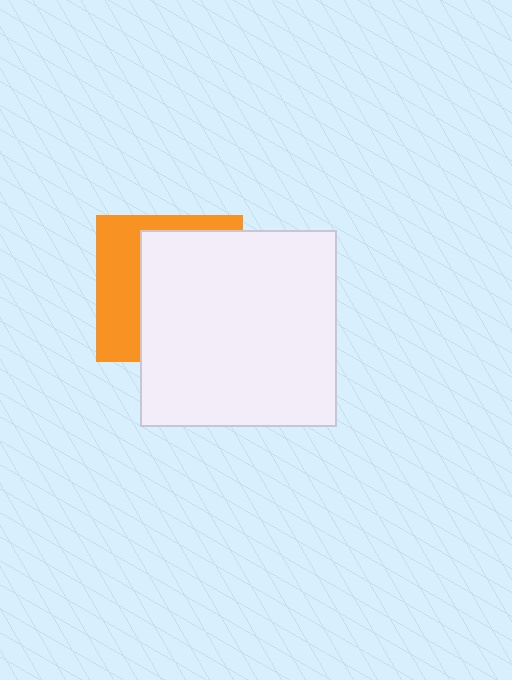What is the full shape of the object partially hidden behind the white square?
The partially hidden object is an orange square.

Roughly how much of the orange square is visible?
A small part of it is visible (roughly 36%).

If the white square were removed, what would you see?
You would see the complete orange square.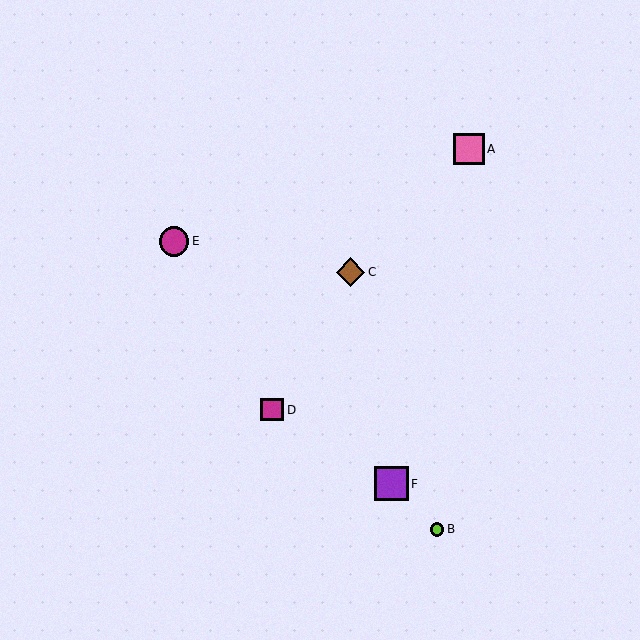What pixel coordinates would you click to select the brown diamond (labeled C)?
Click at (350, 272) to select the brown diamond C.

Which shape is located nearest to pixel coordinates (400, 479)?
The purple square (labeled F) at (391, 484) is nearest to that location.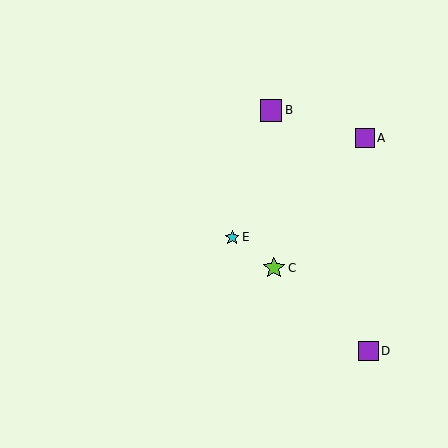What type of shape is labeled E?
Shape E is a cyan star.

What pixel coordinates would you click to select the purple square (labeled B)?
Click at (271, 110) to select the purple square B.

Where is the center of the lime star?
The center of the lime star is at (274, 268).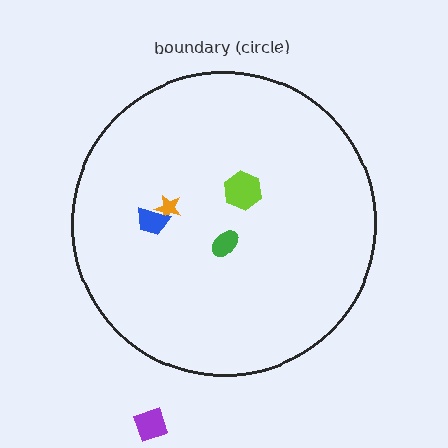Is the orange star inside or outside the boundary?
Inside.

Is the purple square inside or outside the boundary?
Outside.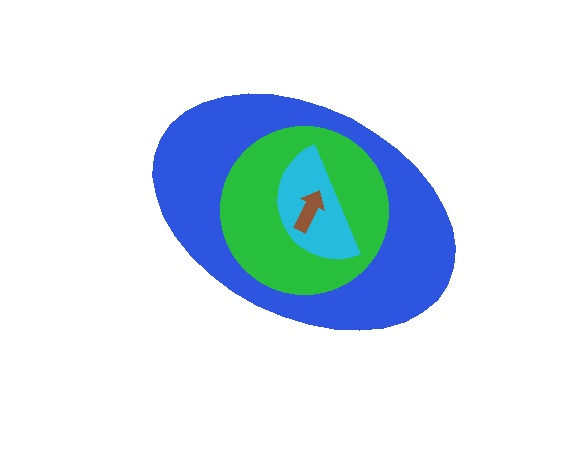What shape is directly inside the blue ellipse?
The green circle.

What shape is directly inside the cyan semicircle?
The brown arrow.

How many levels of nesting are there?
4.